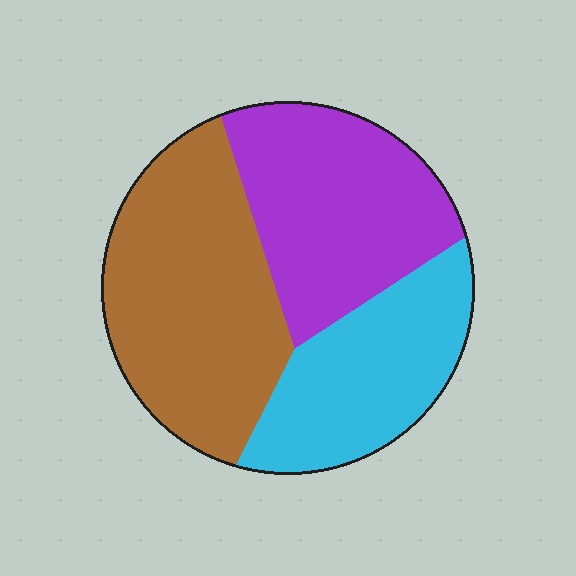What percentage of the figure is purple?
Purple takes up between a quarter and a half of the figure.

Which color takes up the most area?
Brown, at roughly 40%.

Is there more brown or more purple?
Brown.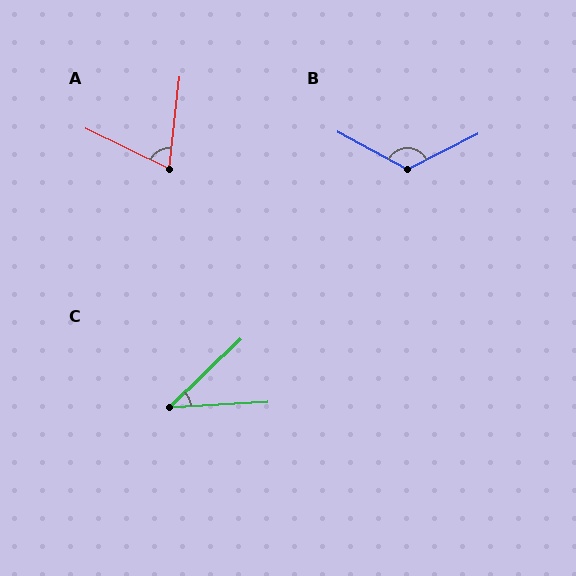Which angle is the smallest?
C, at approximately 41 degrees.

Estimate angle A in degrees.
Approximately 71 degrees.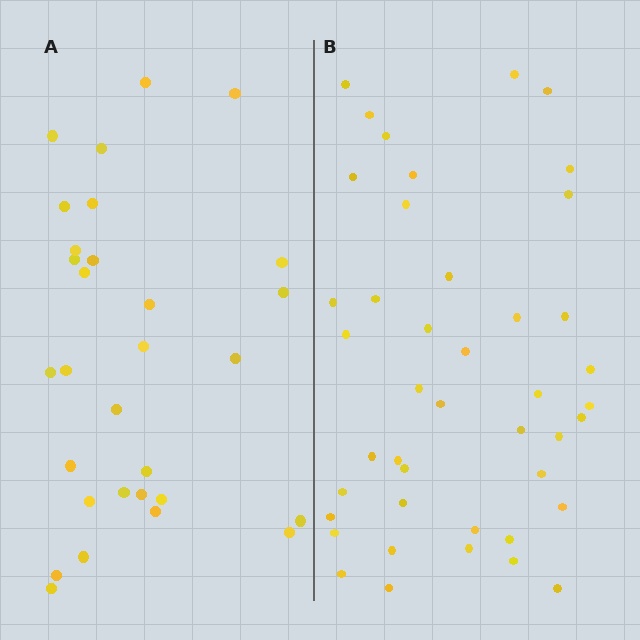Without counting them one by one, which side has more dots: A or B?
Region B (the right region) has more dots.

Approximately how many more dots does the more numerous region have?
Region B has approximately 15 more dots than region A.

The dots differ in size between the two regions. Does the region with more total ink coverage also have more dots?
No. Region A has more total ink coverage because its dots are larger, but region B actually contains more individual dots. Total area can be misleading — the number of items is what matters here.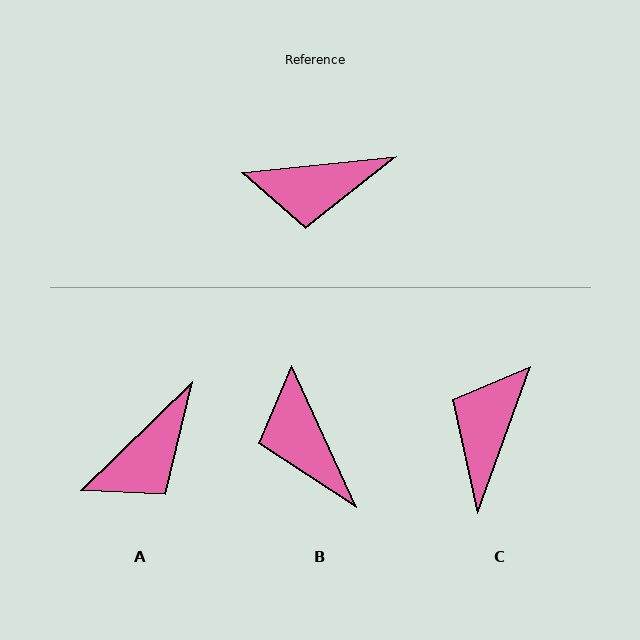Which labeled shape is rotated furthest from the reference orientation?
C, about 116 degrees away.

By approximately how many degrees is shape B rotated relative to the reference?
Approximately 72 degrees clockwise.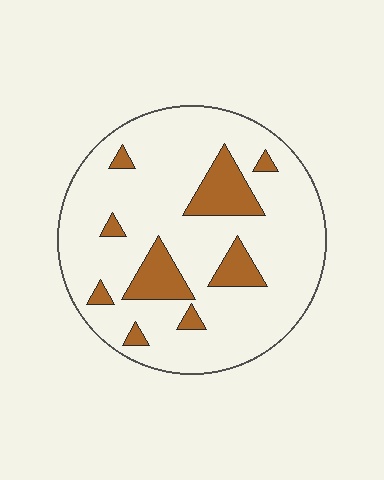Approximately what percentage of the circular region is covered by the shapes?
Approximately 15%.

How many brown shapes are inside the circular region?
9.